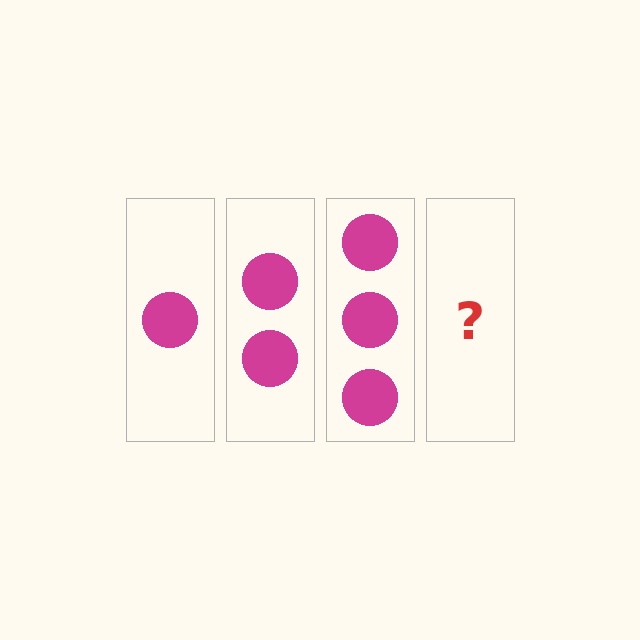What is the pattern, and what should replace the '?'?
The pattern is that each step adds one more circle. The '?' should be 4 circles.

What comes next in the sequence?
The next element should be 4 circles.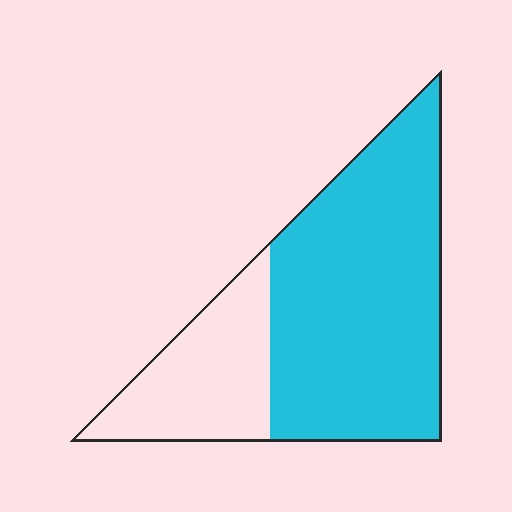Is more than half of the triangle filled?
Yes.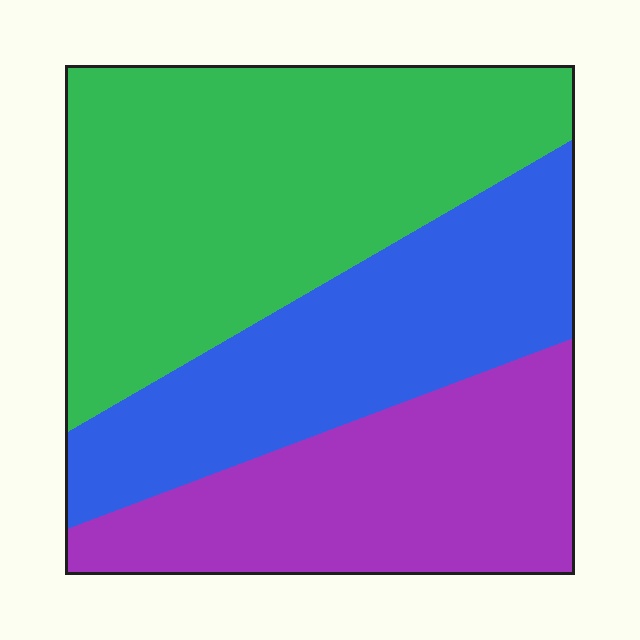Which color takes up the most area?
Green, at roughly 45%.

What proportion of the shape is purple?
Purple takes up about one quarter (1/4) of the shape.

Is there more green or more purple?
Green.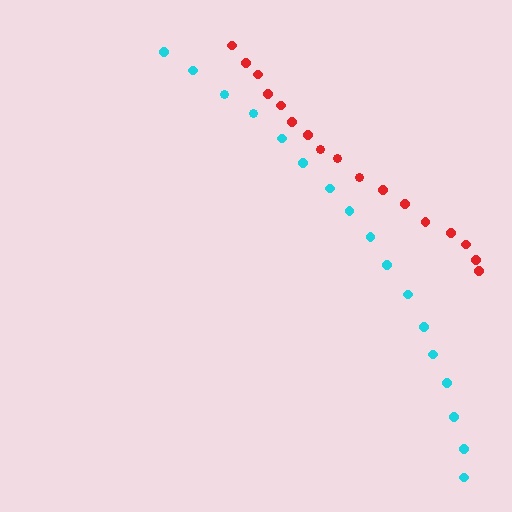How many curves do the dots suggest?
There are 2 distinct paths.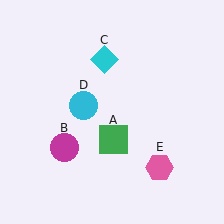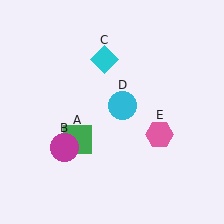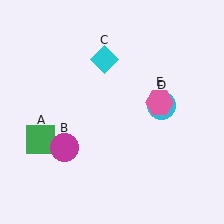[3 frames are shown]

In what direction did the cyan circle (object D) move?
The cyan circle (object D) moved right.